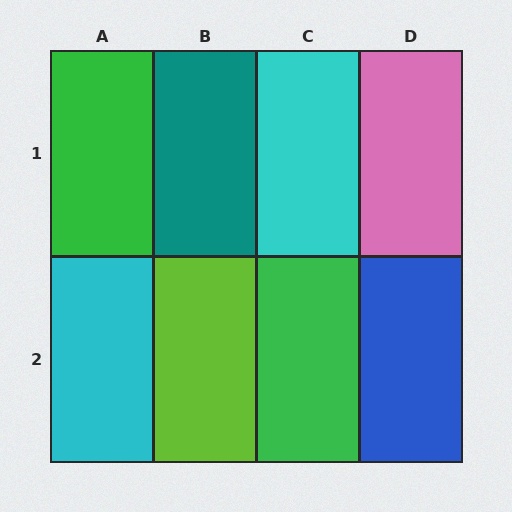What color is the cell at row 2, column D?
Blue.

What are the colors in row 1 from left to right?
Green, teal, cyan, pink.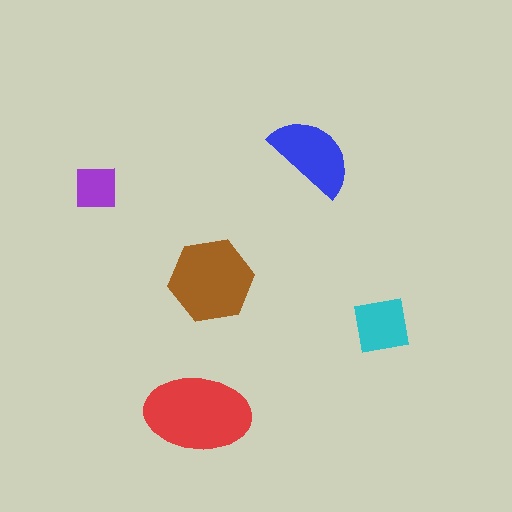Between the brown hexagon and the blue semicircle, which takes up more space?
The brown hexagon.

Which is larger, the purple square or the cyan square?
The cyan square.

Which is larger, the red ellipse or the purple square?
The red ellipse.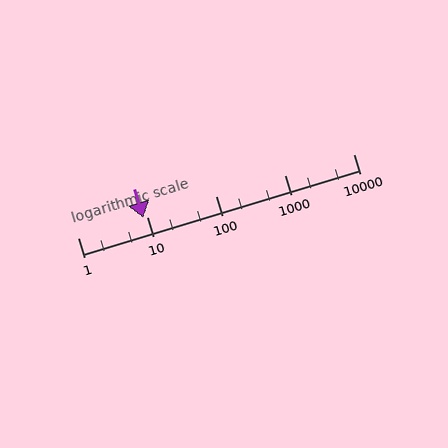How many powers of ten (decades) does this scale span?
The scale spans 4 decades, from 1 to 10000.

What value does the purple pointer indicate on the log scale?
The pointer indicates approximately 8.9.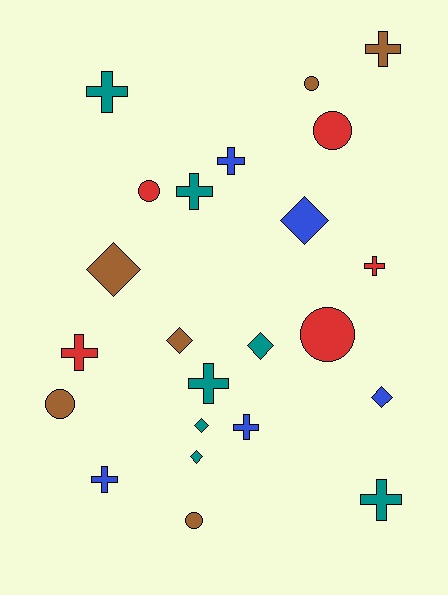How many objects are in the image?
There are 23 objects.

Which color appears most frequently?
Teal, with 7 objects.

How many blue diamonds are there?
There are 2 blue diamonds.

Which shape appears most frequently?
Cross, with 10 objects.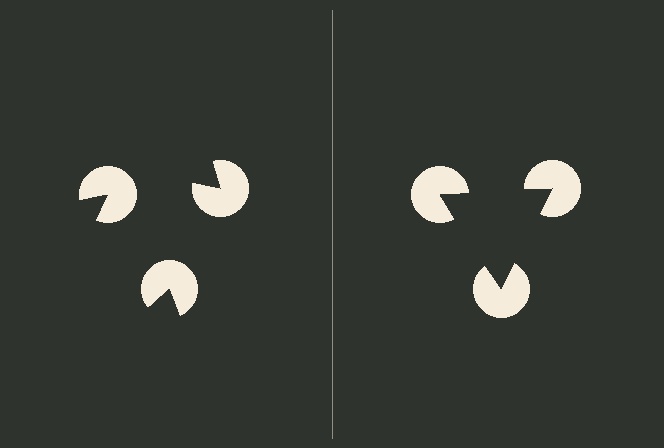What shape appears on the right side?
An illusory triangle.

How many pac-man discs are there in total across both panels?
6 — 3 on each side.